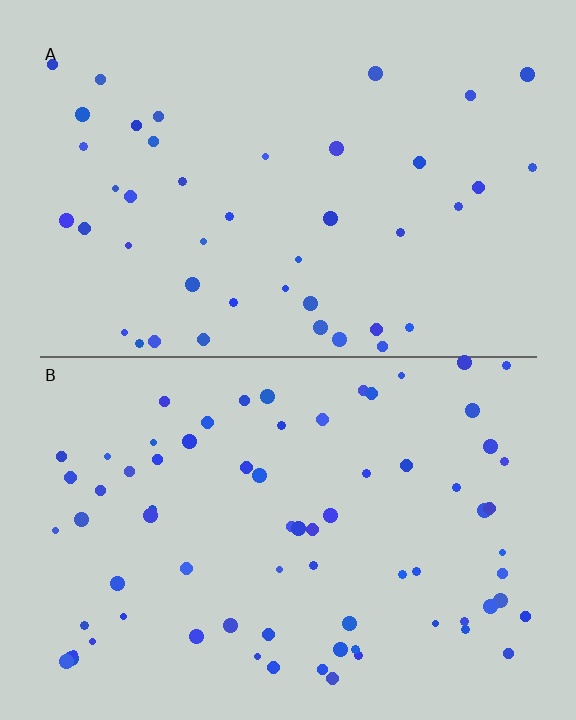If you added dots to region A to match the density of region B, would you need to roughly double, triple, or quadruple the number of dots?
Approximately double.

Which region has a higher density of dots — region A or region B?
B (the bottom).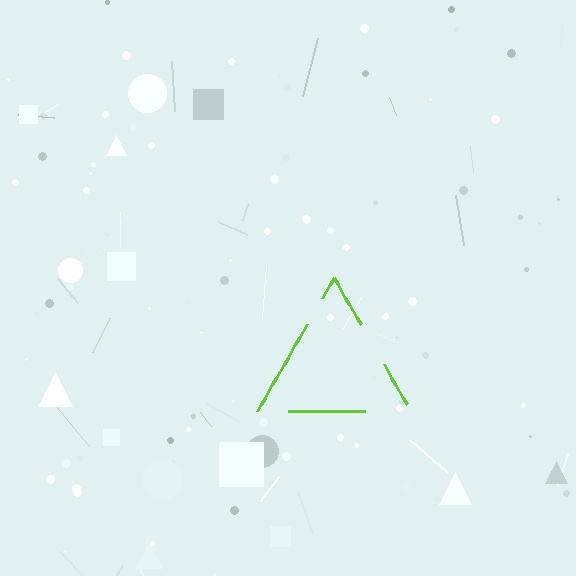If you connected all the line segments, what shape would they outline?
They would outline a triangle.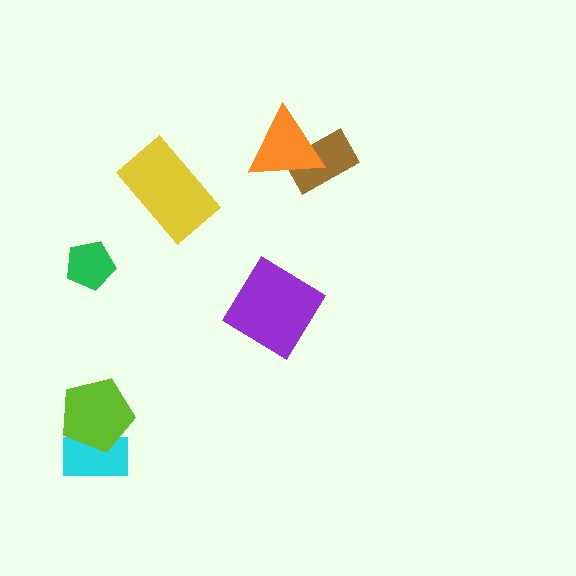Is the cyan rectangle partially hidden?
Yes, it is partially covered by another shape.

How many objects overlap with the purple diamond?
0 objects overlap with the purple diamond.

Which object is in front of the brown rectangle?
The orange triangle is in front of the brown rectangle.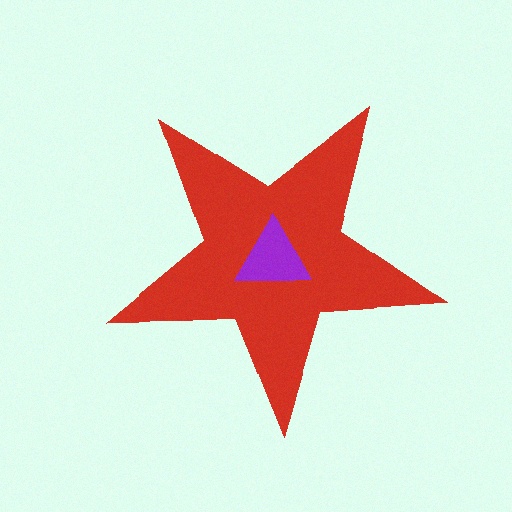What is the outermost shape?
The red star.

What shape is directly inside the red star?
The purple triangle.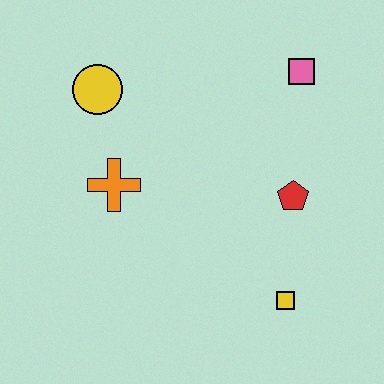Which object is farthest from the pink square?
The yellow square is farthest from the pink square.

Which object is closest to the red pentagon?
The yellow square is closest to the red pentagon.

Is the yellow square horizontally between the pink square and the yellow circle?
Yes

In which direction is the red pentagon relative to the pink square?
The red pentagon is below the pink square.